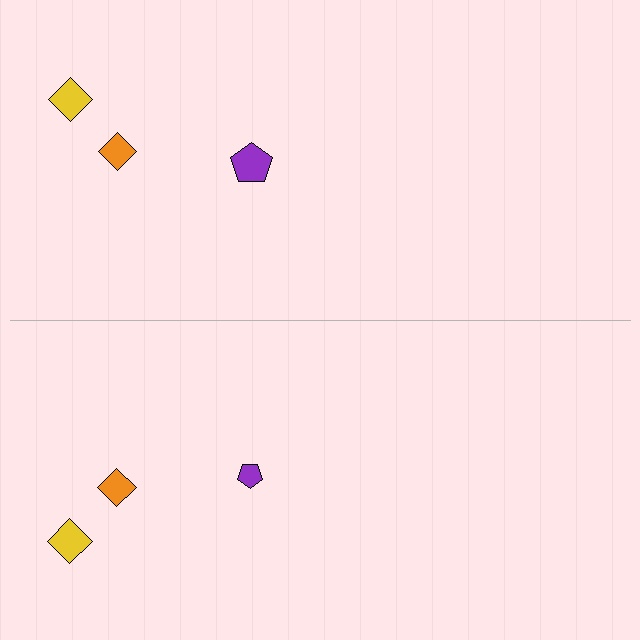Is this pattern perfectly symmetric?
No, the pattern is not perfectly symmetric. The purple pentagon on the bottom side has a different size than its mirror counterpart.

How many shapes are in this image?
There are 6 shapes in this image.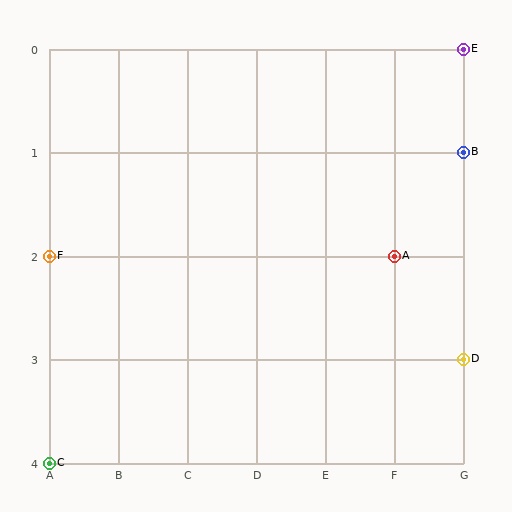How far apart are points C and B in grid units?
Points C and B are 6 columns and 3 rows apart (about 6.7 grid units diagonally).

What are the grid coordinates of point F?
Point F is at grid coordinates (A, 2).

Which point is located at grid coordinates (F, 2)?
Point A is at (F, 2).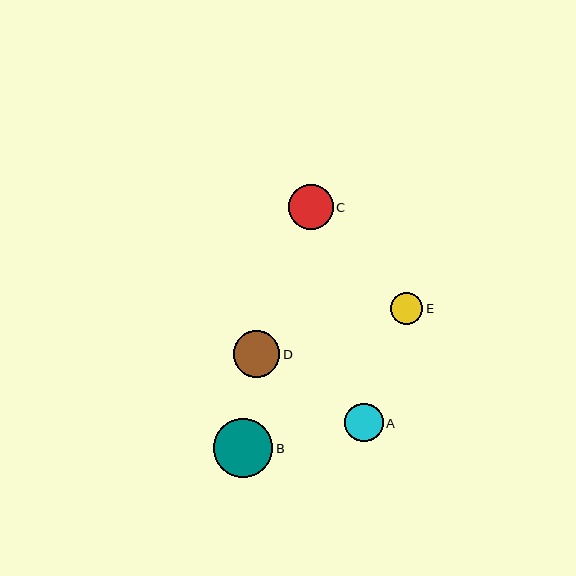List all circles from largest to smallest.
From largest to smallest: B, D, C, A, E.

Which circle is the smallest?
Circle E is the smallest with a size of approximately 32 pixels.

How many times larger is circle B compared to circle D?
Circle B is approximately 1.3 times the size of circle D.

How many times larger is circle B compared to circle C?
Circle B is approximately 1.3 times the size of circle C.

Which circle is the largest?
Circle B is the largest with a size of approximately 59 pixels.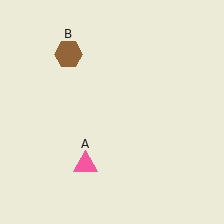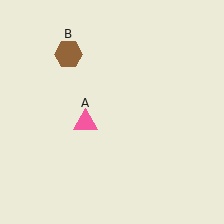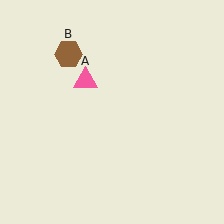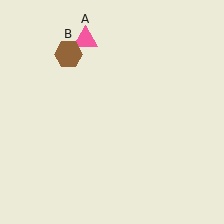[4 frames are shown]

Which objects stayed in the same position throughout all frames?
Brown hexagon (object B) remained stationary.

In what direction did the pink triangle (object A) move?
The pink triangle (object A) moved up.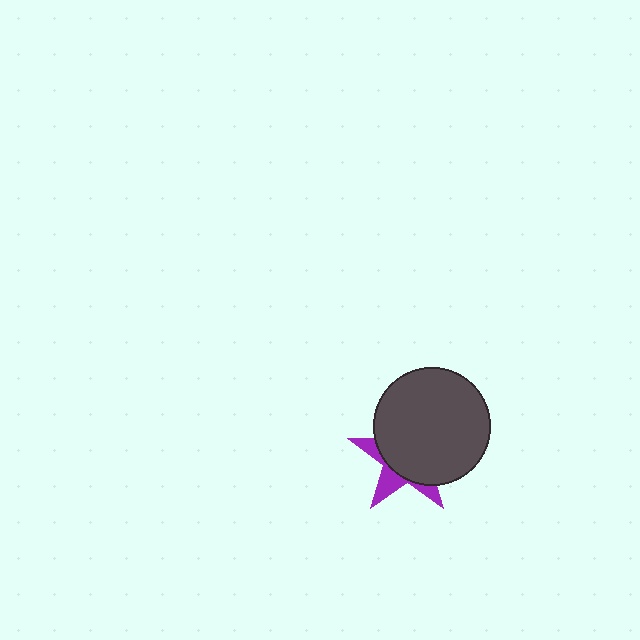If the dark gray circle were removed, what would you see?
You would see the complete purple star.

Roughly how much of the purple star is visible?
A small part of it is visible (roughly 31%).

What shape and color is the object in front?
The object in front is a dark gray circle.